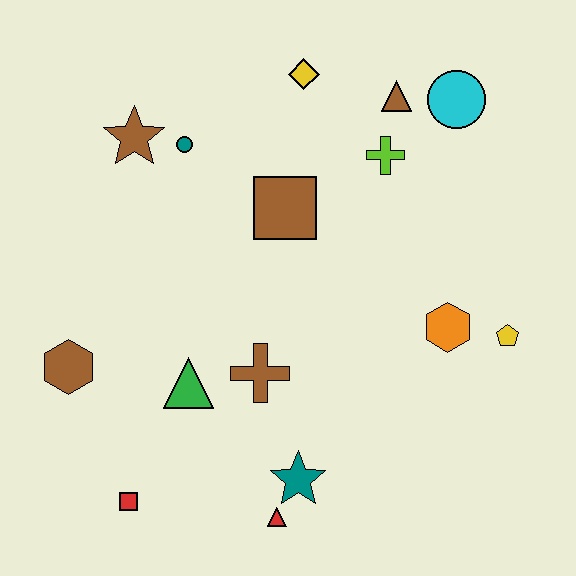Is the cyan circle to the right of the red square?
Yes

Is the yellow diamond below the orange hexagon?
No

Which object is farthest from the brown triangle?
The red square is farthest from the brown triangle.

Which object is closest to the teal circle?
The brown star is closest to the teal circle.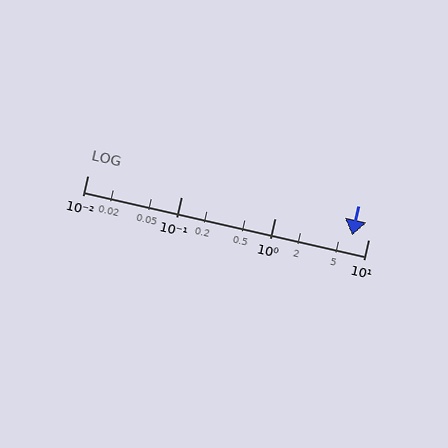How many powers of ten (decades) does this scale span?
The scale spans 3 decades, from 0.01 to 10.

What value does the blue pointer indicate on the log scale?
The pointer indicates approximately 6.7.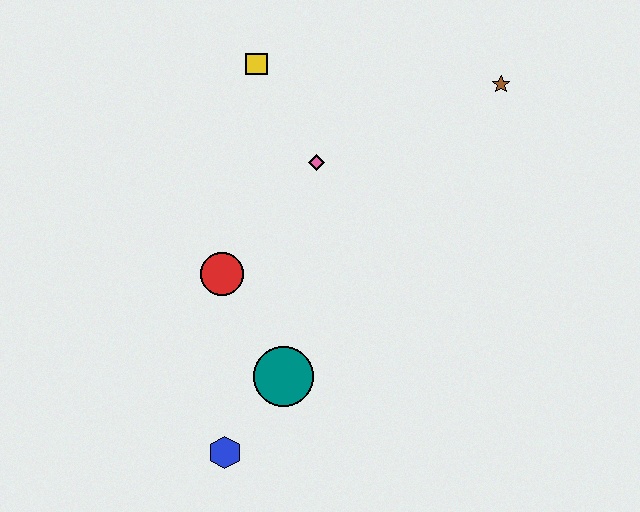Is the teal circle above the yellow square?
No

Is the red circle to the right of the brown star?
No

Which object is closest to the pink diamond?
The yellow square is closest to the pink diamond.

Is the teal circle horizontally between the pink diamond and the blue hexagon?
Yes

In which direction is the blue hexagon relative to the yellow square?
The blue hexagon is below the yellow square.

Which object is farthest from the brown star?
The blue hexagon is farthest from the brown star.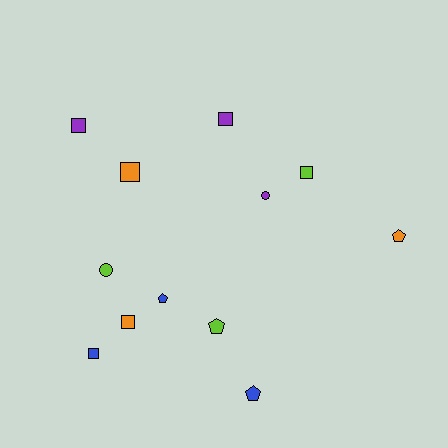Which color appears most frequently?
Orange, with 3 objects.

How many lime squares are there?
There is 1 lime square.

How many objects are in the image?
There are 12 objects.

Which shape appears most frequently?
Square, with 6 objects.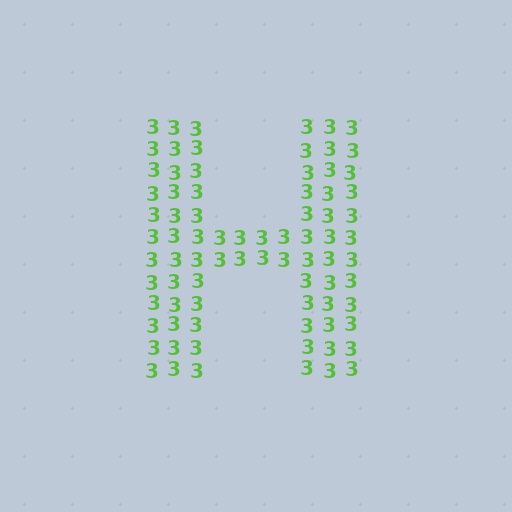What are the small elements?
The small elements are digit 3's.